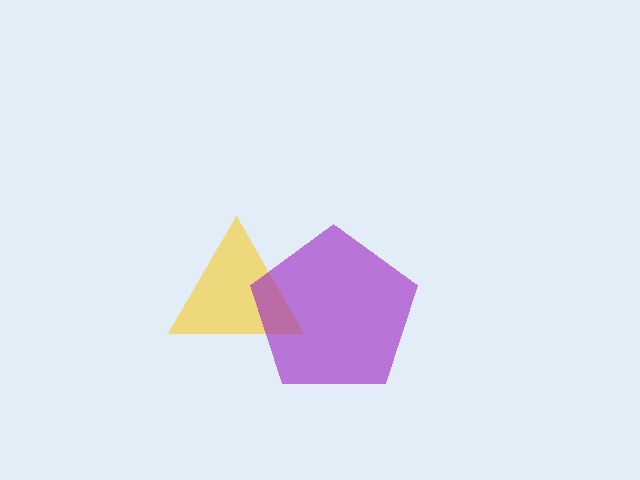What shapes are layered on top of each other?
The layered shapes are: a yellow triangle, a purple pentagon.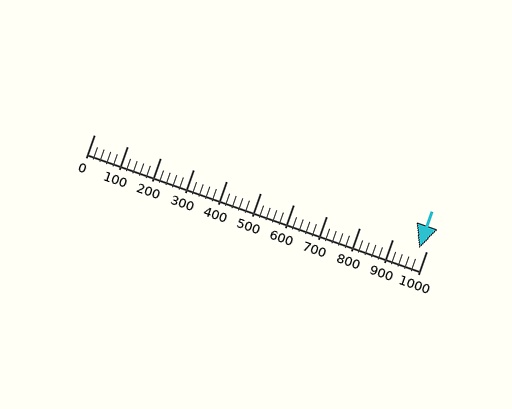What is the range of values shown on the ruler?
The ruler shows values from 0 to 1000.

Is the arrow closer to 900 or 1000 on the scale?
The arrow is closer to 1000.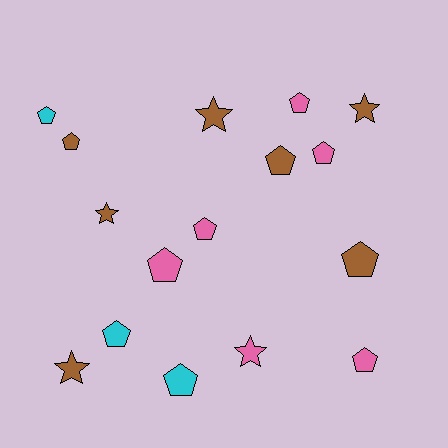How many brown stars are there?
There are 4 brown stars.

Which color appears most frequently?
Brown, with 7 objects.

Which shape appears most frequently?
Pentagon, with 11 objects.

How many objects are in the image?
There are 16 objects.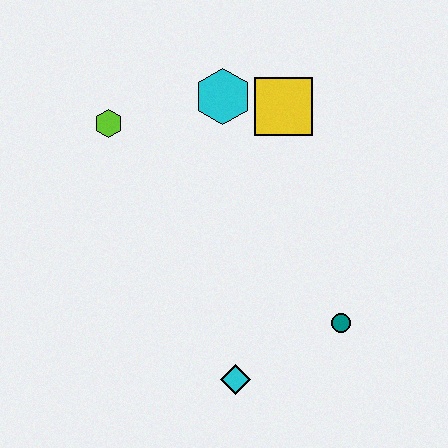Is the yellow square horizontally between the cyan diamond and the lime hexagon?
No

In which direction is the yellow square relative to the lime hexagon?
The yellow square is to the right of the lime hexagon.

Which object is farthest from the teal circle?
The lime hexagon is farthest from the teal circle.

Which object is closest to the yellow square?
The cyan hexagon is closest to the yellow square.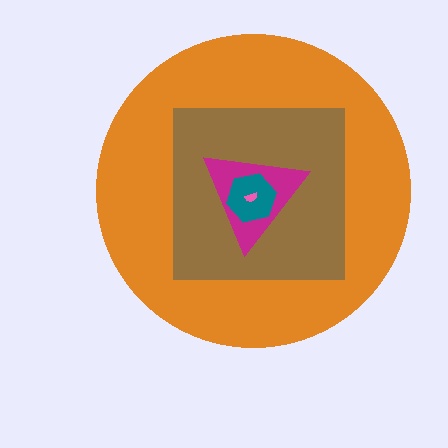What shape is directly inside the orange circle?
The brown square.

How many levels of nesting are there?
5.